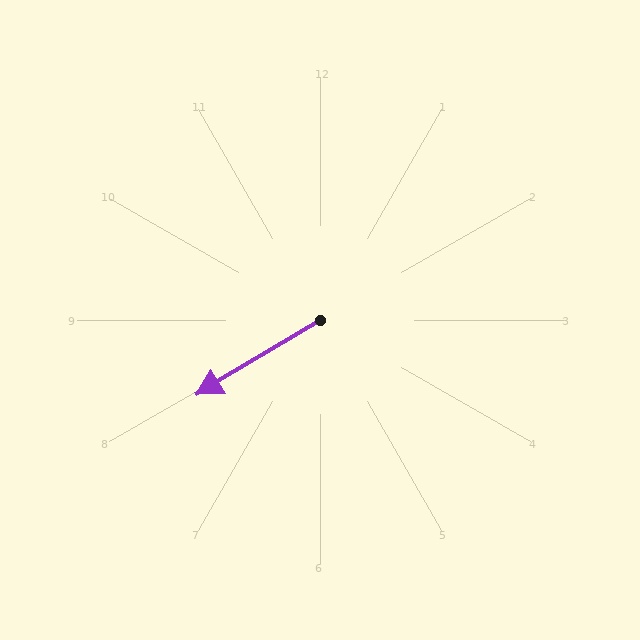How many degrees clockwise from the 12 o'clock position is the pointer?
Approximately 239 degrees.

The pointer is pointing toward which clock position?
Roughly 8 o'clock.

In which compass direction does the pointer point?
Southwest.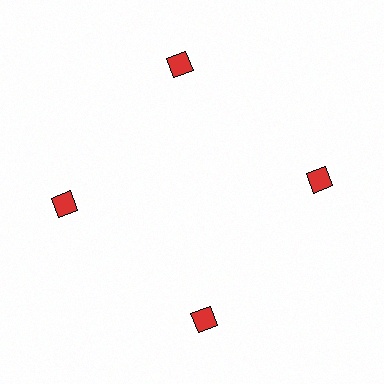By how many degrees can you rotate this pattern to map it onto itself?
The pattern maps onto itself every 90 degrees of rotation.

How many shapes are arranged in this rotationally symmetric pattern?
There are 4 shapes, arranged in 4 groups of 1.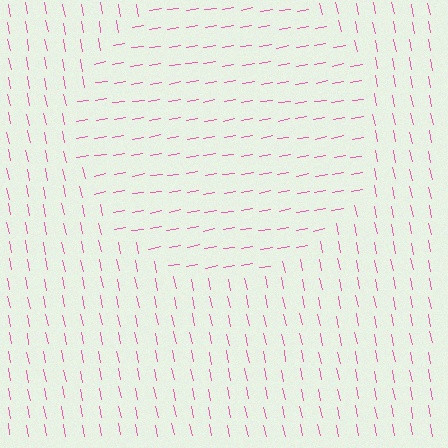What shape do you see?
I see a circle.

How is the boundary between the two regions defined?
The boundary is defined purely by a change in line orientation (approximately 88 degrees difference). All lines are the same color and thickness.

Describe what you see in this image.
The image is filled with small pink line segments. A circle region in the image has lines oriented differently from the surrounding lines, creating a visible texture boundary.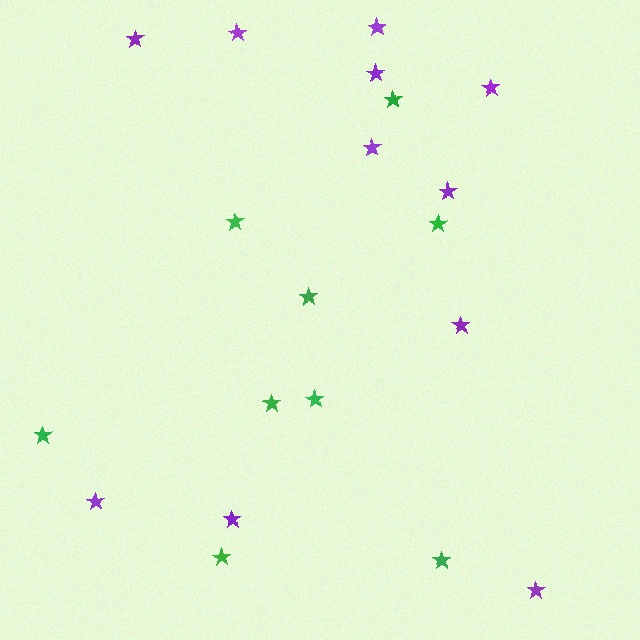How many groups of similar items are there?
There are 2 groups: one group of green stars (9) and one group of purple stars (11).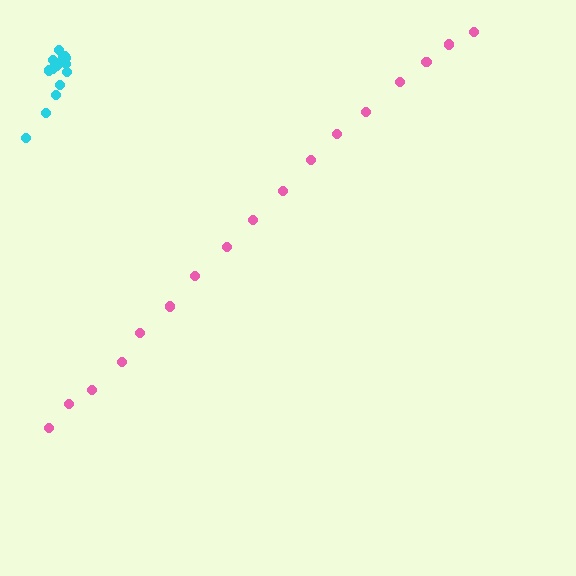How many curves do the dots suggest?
There are 2 distinct paths.